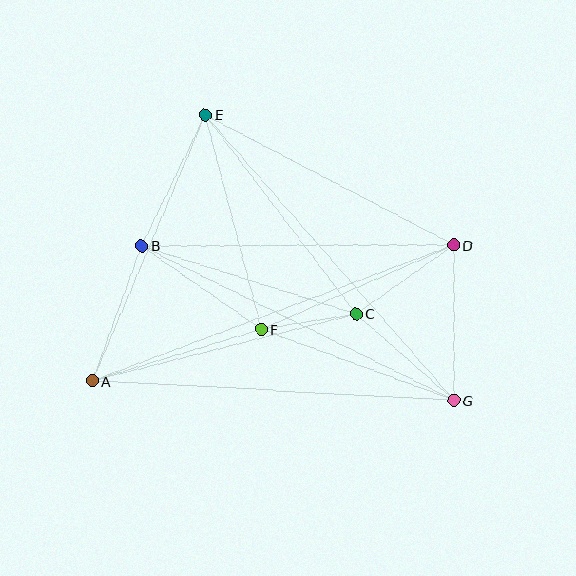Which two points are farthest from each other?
Points A and D are farthest from each other.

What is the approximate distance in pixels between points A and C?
The distance between A and C is approximately 272 pixels.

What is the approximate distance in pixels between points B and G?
The distance between B and G is approximately 348 pixels.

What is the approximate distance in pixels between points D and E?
The distance between D and E is approximately 280 pixels.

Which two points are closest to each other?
Points C and F are closest to each other.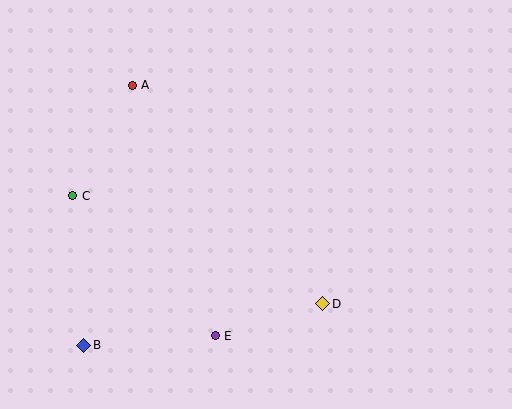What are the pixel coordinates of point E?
Point E is at (215, 336).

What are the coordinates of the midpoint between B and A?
The midpoint between B and A is at (108, 215).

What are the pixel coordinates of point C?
Point C is at (73, 196).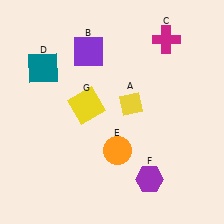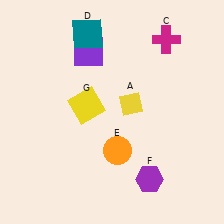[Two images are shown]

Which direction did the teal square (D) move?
The teal square (D) moved right.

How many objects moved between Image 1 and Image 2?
1 object moved between the two images.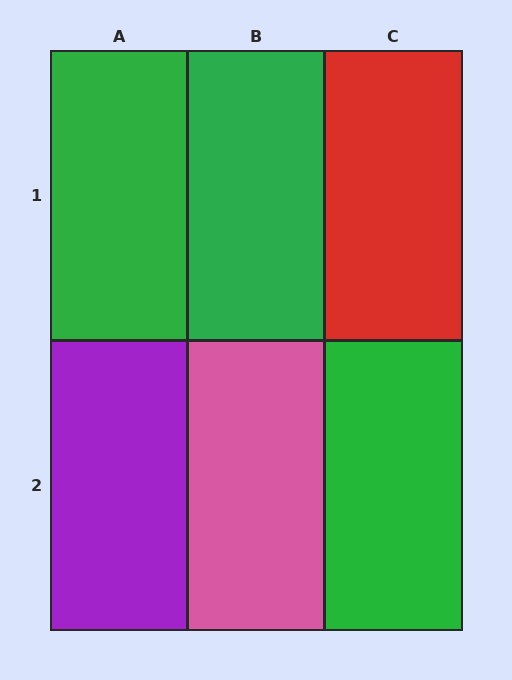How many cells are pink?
1 cell is pink.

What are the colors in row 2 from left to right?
Purple, pink, green.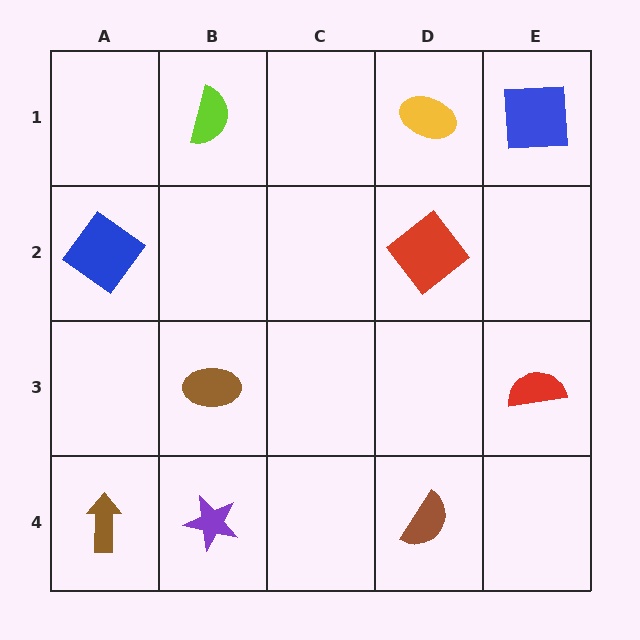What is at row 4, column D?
A brown semicircle.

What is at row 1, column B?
A lime semicircle.